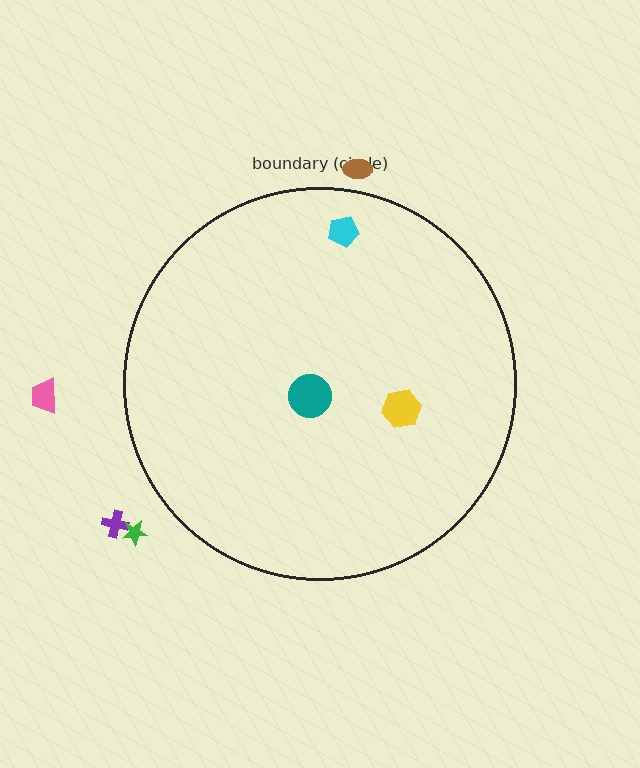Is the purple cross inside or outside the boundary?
Outside.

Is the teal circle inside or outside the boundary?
Inside.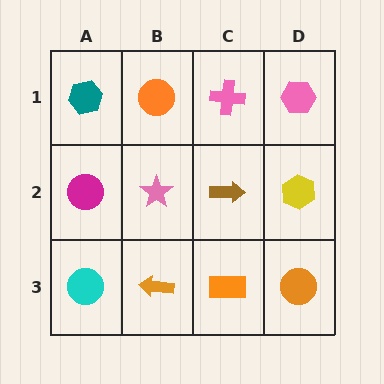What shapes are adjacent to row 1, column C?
A brown arrow (row 2, column C), an orange circle (row 1, column B), a pink hexagon (row 1, column D).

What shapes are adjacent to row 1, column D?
A yellow hexagon (row 2, column D), a pink cross (row 1, column C).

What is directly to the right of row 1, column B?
A pink cross.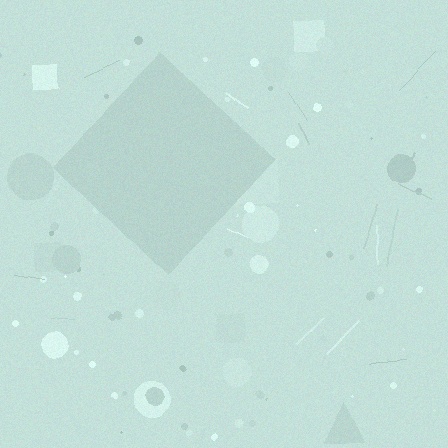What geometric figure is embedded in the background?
A diamond is embedded in the background.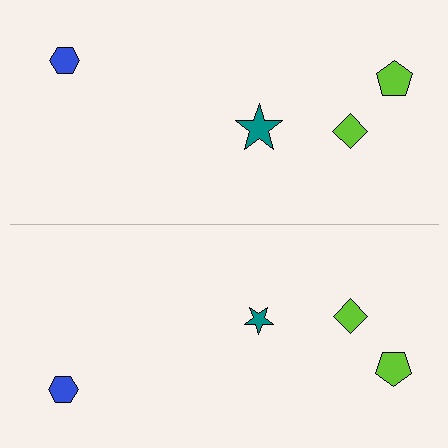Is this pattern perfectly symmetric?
No, the pattern is not perfectly symmetric. The teal star on the bottom side has a different size than its mirror counterpart.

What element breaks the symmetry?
The teal star on the bottom side has a different size than its mirror counterpart.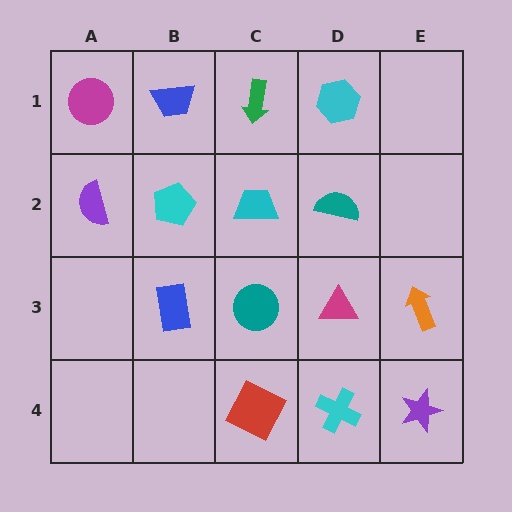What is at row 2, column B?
A cyan pentagon.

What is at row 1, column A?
A magenta circle.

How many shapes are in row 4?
3 shapes.